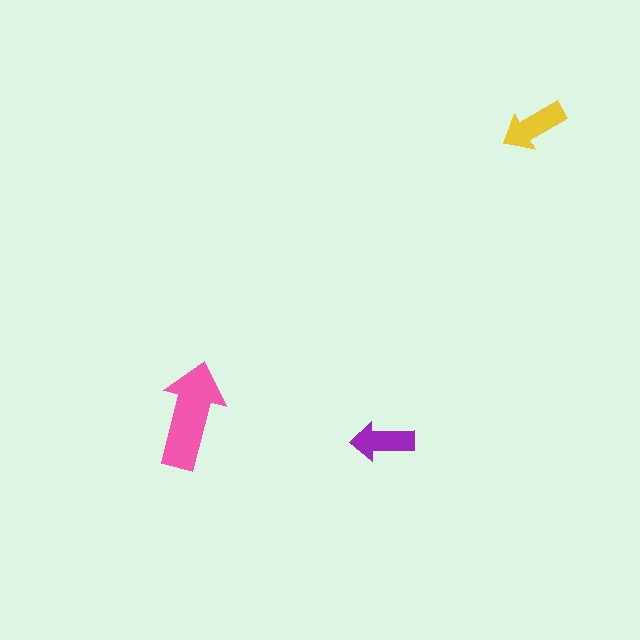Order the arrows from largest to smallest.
the pink one, the yellow one, the purple one.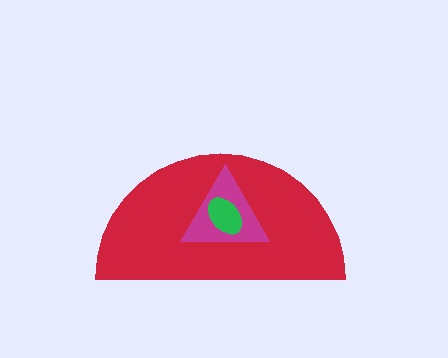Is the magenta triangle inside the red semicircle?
Yes.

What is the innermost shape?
The green ellipse.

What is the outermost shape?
The red semicircle.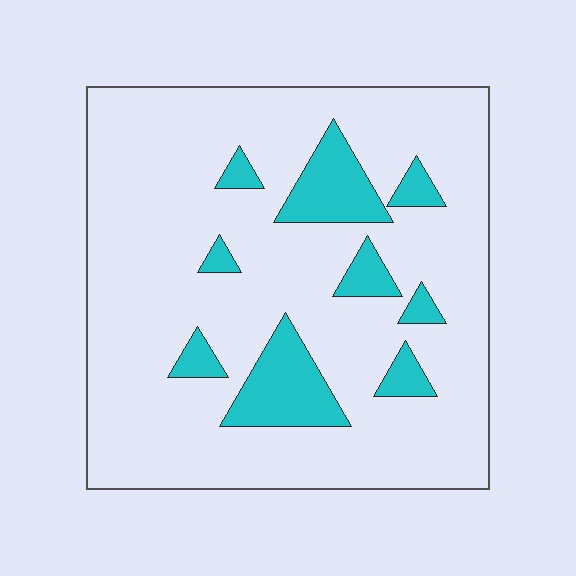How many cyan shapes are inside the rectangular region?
9.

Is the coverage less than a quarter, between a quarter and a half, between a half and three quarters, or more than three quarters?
Less than a quarter.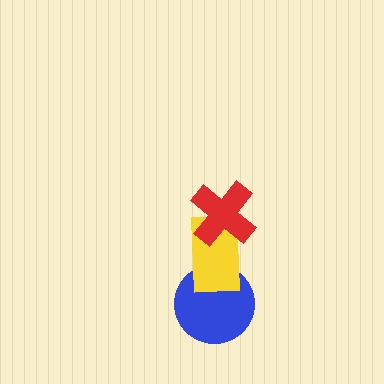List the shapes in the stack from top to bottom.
From top to bottom: the red cross, the yellow rectangle, the blue circle.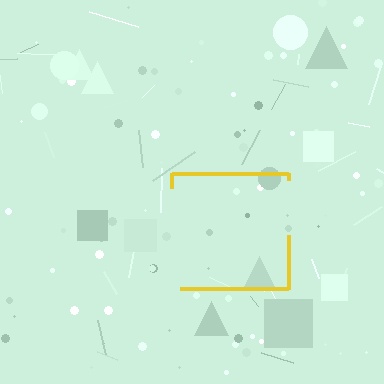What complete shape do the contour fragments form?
The contour fragments form a square.